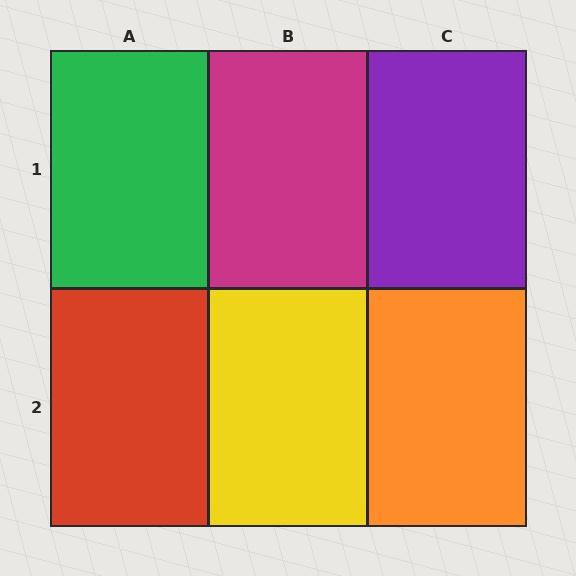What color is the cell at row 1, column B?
Magenta.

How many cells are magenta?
1 cell is magenta.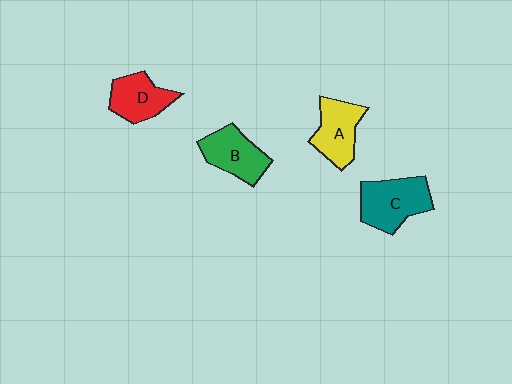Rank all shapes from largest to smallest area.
From largest to smallest: C (teal), A (yellow), B (green), D (red).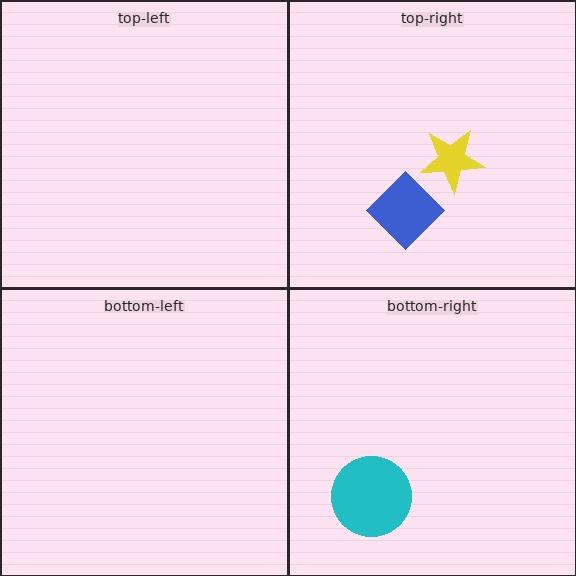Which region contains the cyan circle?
The bottom-right region.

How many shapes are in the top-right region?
2.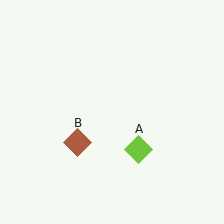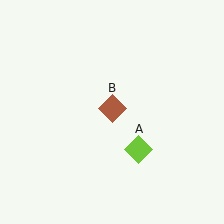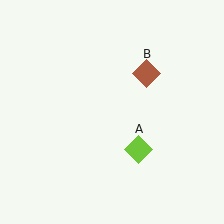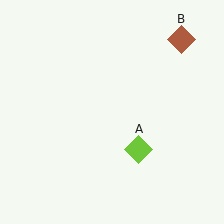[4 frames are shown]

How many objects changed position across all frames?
1 object changed position: brown diamond (object B).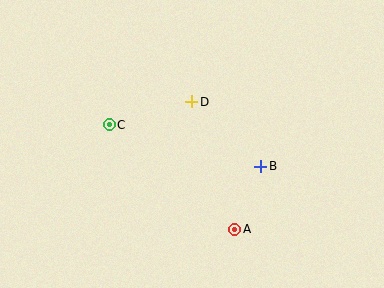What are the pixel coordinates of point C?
Point C is at (109, 125).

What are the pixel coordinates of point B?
Point B is at (261, 166).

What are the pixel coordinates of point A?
Point A is at (235, 229).